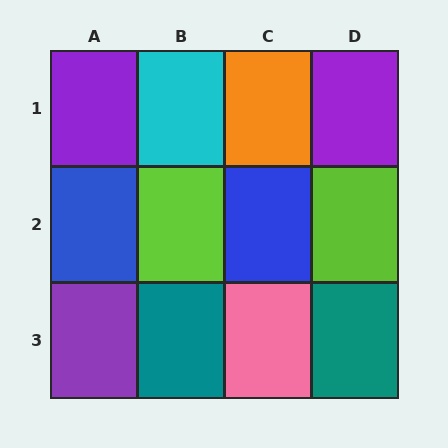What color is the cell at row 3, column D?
Teal.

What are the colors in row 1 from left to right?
Purple, cyan, orange, purple.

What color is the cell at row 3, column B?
Teal.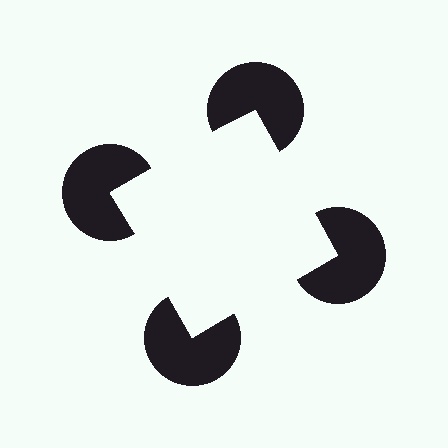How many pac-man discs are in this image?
There are 4 — one at each vertex of the illusory square.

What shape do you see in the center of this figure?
An illusory square — its edges are inferred from the aligned wedge cuts in the pac-man discs, not physically drawn.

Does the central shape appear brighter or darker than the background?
It typically appears slightly brighter than the background, even though no actual brightness change is drawn.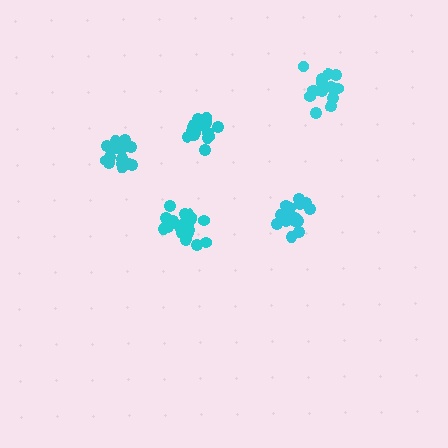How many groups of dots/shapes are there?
There are 5 groups.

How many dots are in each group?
Group 1: 21 dots, Group 2: 18 dots, Group 3: 16 dots, Group 4: 15 dots, Group 5: 15 dots (85 total).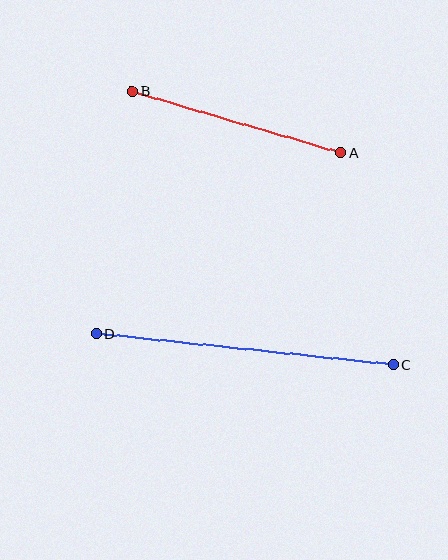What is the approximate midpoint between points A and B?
The midpoint is at approximately (237, 122) pixels.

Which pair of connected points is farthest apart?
Points C and D are farthest apart.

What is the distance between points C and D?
The distance is approximately 298 pixels.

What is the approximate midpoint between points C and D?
The midpoint is at approximately (245, 349) pixels.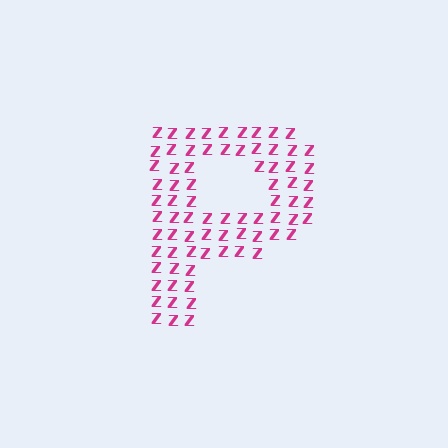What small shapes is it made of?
It is made of small letter Z's.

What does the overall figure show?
The overall figure shows the letter P.